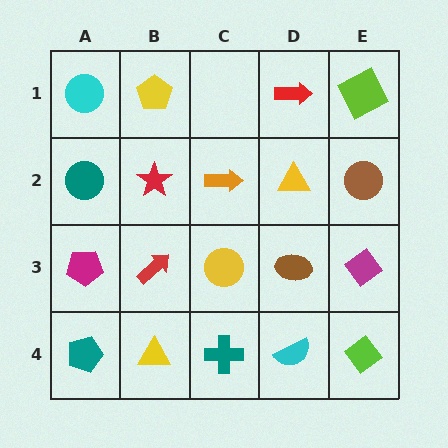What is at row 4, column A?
A teal pentagon.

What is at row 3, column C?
A yellow circle.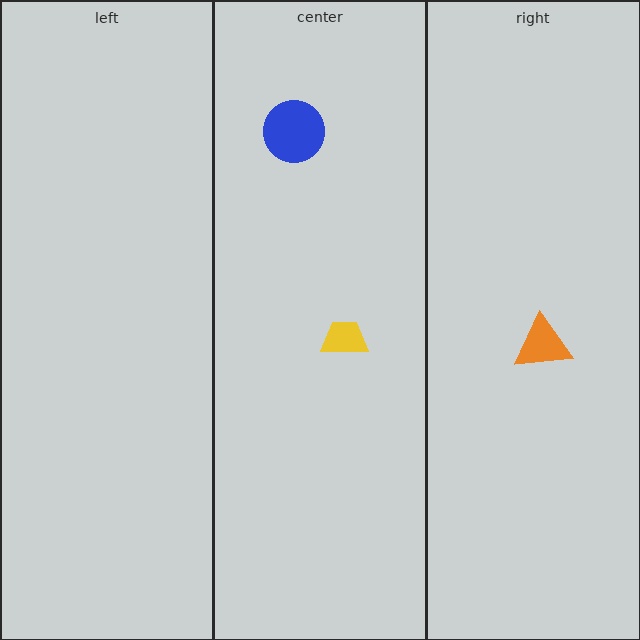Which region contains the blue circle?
The center region.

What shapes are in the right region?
The orange triangle.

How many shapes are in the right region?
1.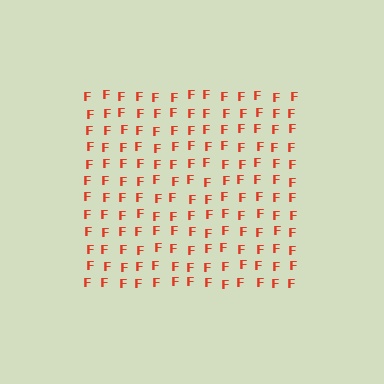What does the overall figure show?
The overall figure shows a square.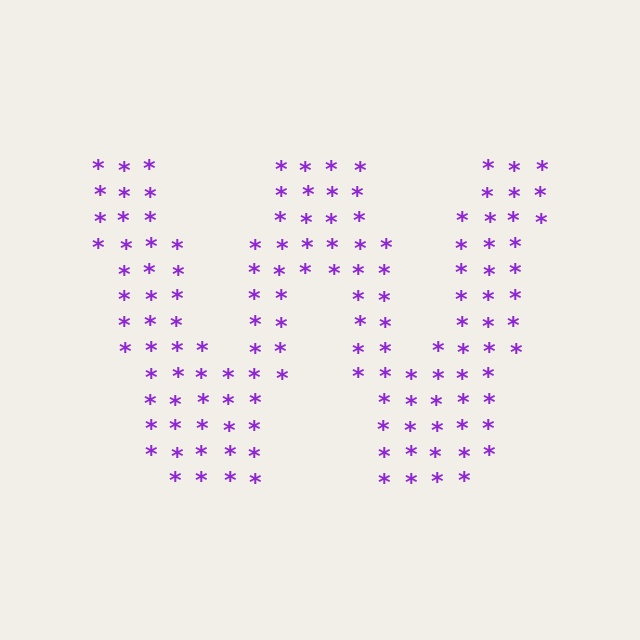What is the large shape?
The large shape is the letter W.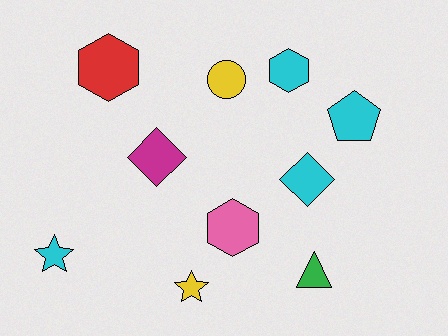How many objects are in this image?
There are 10 objects.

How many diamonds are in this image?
There are 2 diamonds.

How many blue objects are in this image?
There are no blue objects.